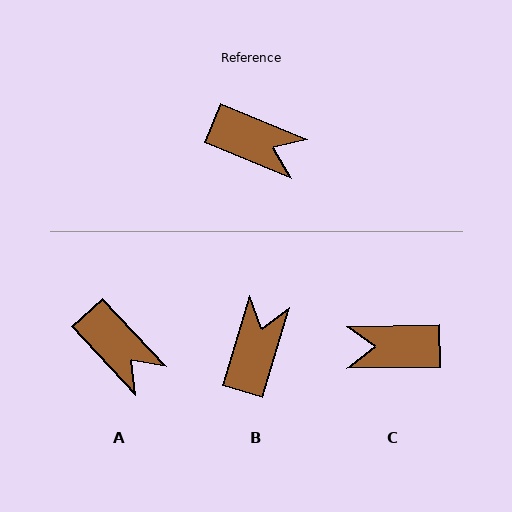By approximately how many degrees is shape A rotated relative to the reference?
Approximately 24 degrees clockwise.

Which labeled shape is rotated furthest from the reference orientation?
C, about 156 degrees away.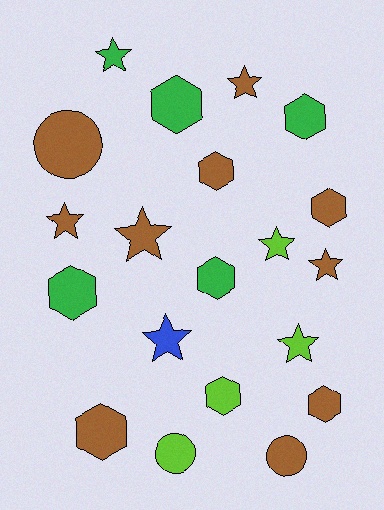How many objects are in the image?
There are 20 objects.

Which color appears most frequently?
Brown, with 10 objects.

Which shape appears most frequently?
Hexagon, with 9 objects.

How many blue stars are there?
There is 1 blue star.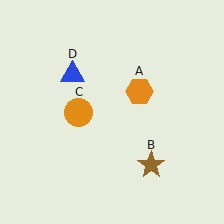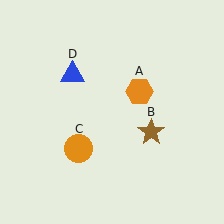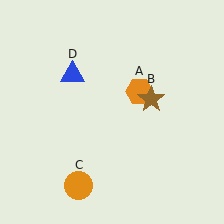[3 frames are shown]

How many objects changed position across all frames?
2 objects changed position: brown star (object B), orange circle (object C).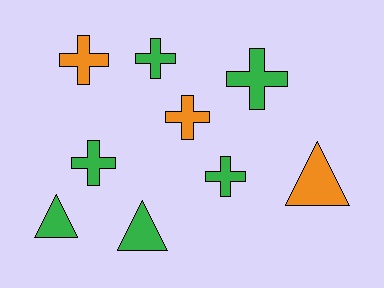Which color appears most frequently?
Green, with 6 objects.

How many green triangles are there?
There are 2 green triangles.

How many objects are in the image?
There are 9 objects.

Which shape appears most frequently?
Cross, with 6 objects.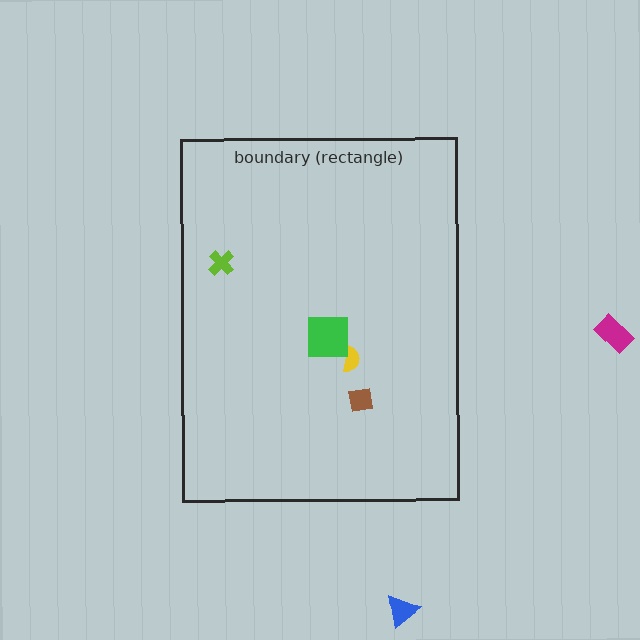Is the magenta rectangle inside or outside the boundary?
Outside.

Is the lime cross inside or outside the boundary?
Inside.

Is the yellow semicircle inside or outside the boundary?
Inside.